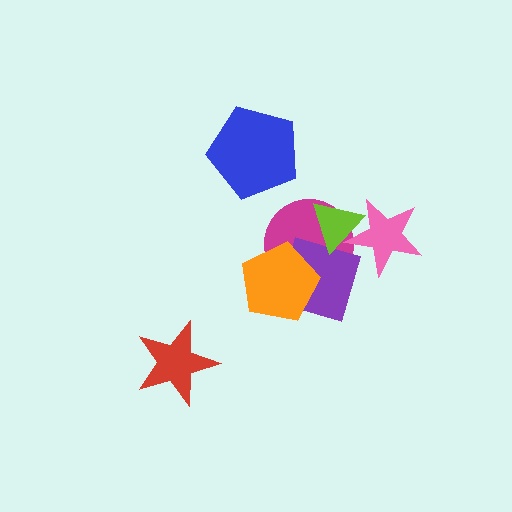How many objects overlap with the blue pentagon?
0 objects overlap with the blue pentagon.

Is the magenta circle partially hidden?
Yes, it is partially covered by another shape.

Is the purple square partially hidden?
Yes, it is partially covered by another shape.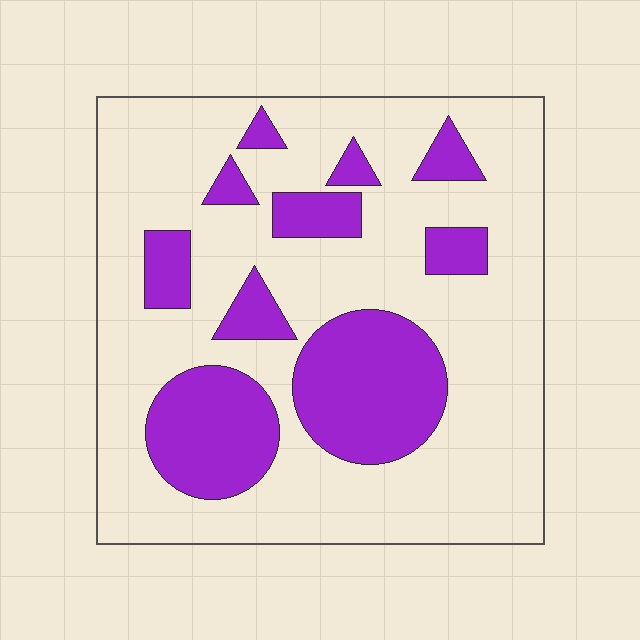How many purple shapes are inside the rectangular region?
10.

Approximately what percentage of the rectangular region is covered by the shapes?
Approximately 25%.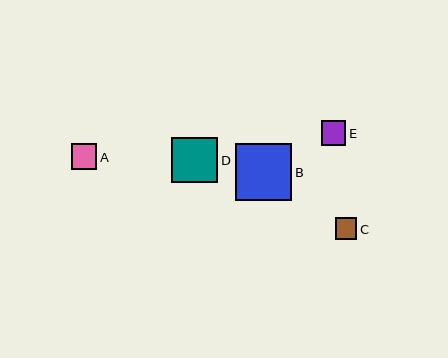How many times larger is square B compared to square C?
Square B is approximately 2.6 times the size of square C.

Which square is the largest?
Square B is the largest with a size of approximately 57 pixels.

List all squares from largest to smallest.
From largest to smallest: B, D, A, E, C.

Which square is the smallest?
Square C is the smallest with a size of approximately 22 pixels.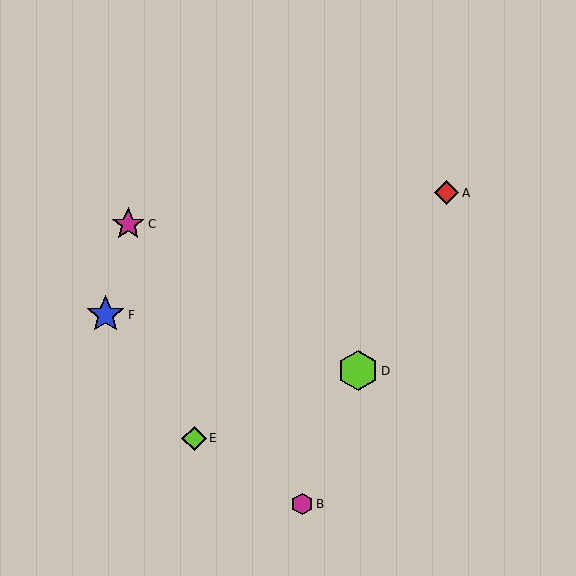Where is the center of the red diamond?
The center of the red diamond is at (447, 193).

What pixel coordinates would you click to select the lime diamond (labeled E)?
Click at (194, 438) to select the lime diamond E.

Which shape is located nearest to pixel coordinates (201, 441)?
The lime diamond (labeled E) at (194, 438) is nearest to that location.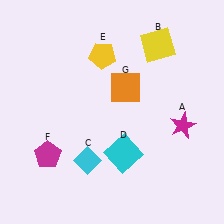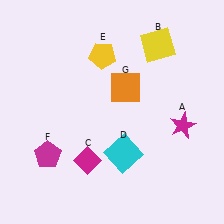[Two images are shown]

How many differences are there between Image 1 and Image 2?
There is 1 difference between the two images.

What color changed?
The diamond (C) changed from cyan in Image 1 to magenta in Image 2.